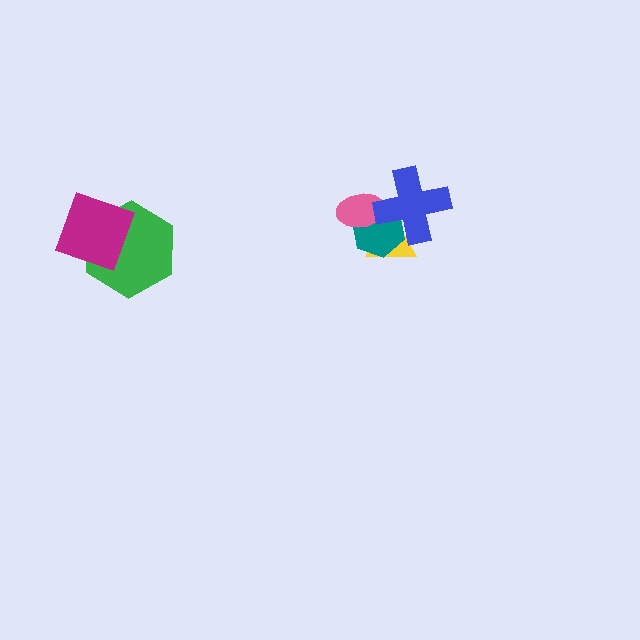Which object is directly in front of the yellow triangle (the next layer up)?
The teal hexagon is directly in front of the yellow triangle.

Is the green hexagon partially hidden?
Yes, it is partially covered by another shape.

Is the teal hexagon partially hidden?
Yes, it is partially covered by another shape.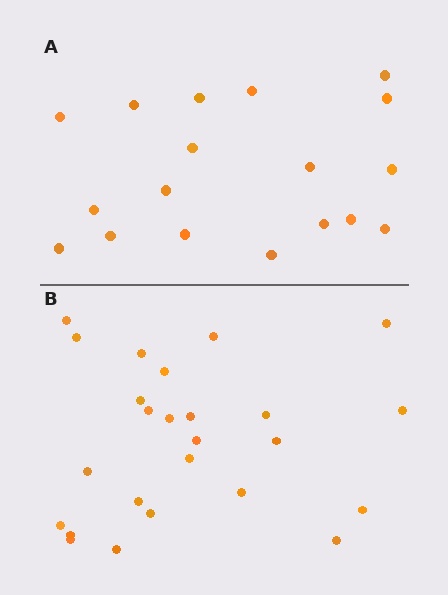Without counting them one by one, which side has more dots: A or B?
Region B (the bottom region) has more dots.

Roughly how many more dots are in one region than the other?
Region B has roughly 8 or so more dots than region A.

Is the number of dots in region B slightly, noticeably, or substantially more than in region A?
Region B has noticeably more, but not dramatically so. The ratio is roughly 1.4 to 1.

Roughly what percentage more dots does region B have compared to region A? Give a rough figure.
About 40% more.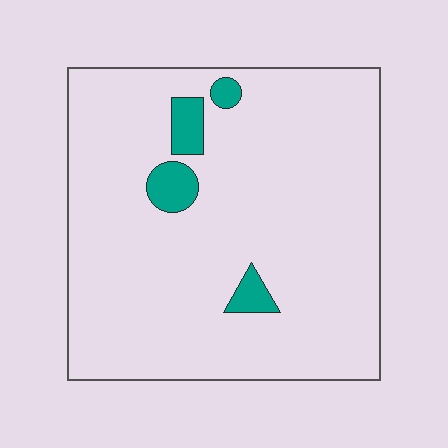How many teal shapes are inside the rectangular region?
4.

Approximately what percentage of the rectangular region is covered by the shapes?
Approximately 5%.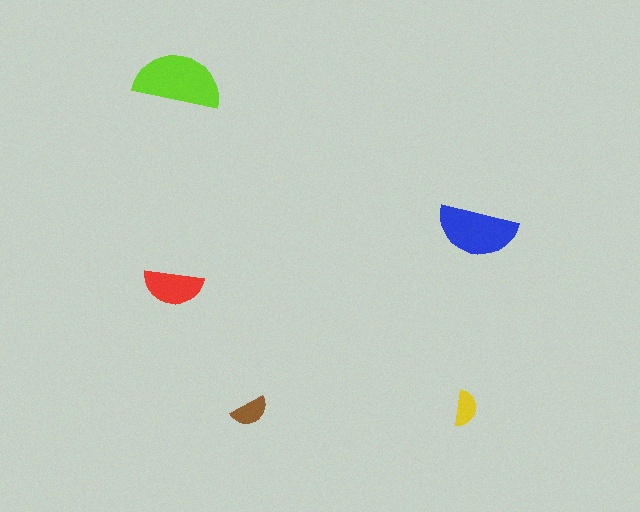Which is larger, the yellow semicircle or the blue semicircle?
The blue one.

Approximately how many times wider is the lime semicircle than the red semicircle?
About 1.5 times wider.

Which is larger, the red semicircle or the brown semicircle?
The red one.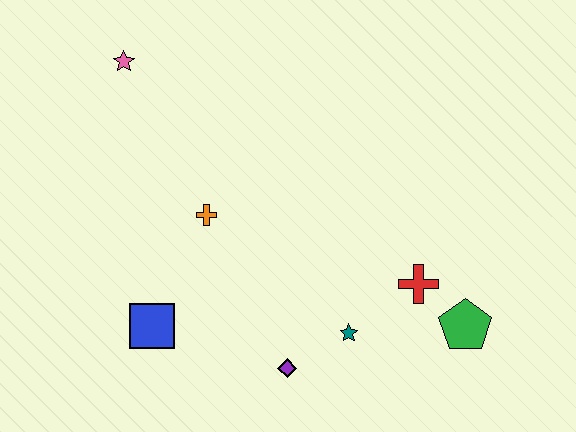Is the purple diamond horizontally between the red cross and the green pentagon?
No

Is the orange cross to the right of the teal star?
No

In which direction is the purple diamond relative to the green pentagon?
The purple diamond is to the left of the green pentagon.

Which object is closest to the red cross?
The green pentagon is closest to the red cross.